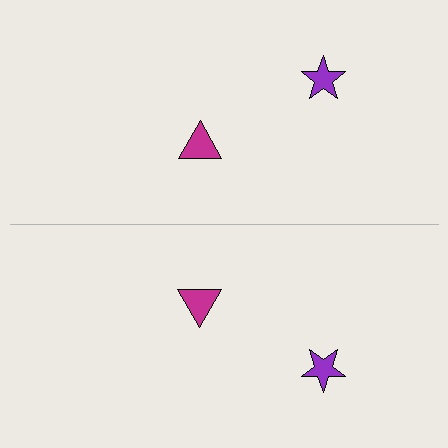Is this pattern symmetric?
Yes, this pattern has bilateral (reflection) symmetry.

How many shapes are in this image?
There are 4 shapes in this image.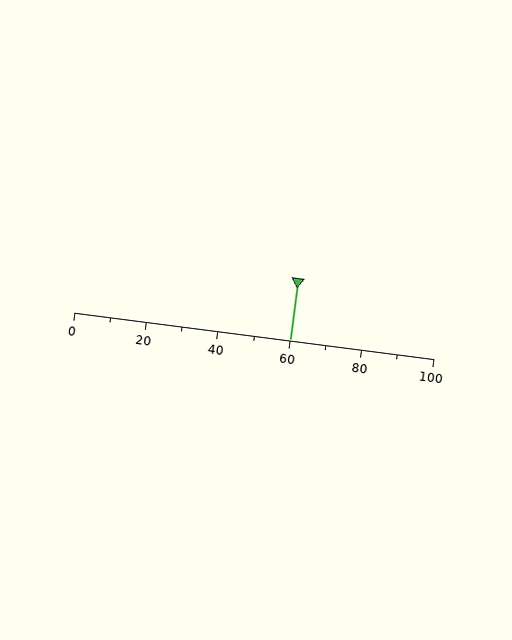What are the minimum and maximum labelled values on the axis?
The axis runs from 0 to 100.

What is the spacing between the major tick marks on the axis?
The major ticks are spaced 20 apart.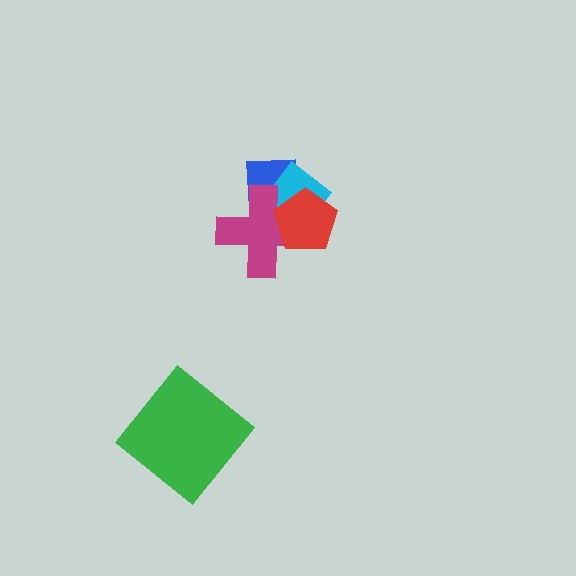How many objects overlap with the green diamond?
0 objects overlap with the green diamond.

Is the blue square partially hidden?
Yes, it is partially covered by another shape.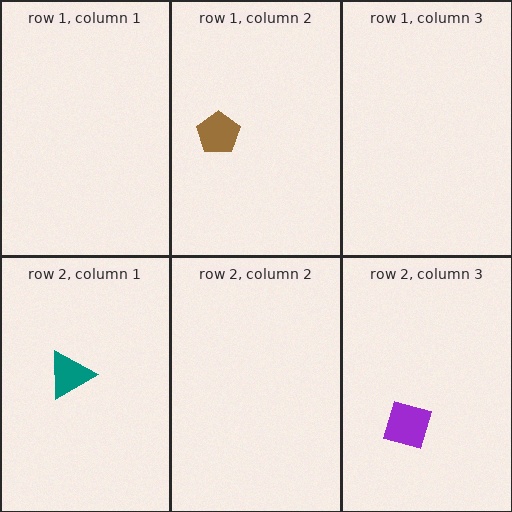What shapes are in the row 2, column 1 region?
The teal triangle.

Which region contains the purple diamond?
The row 2, column 3 region.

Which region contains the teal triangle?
The row 2, column 1 region.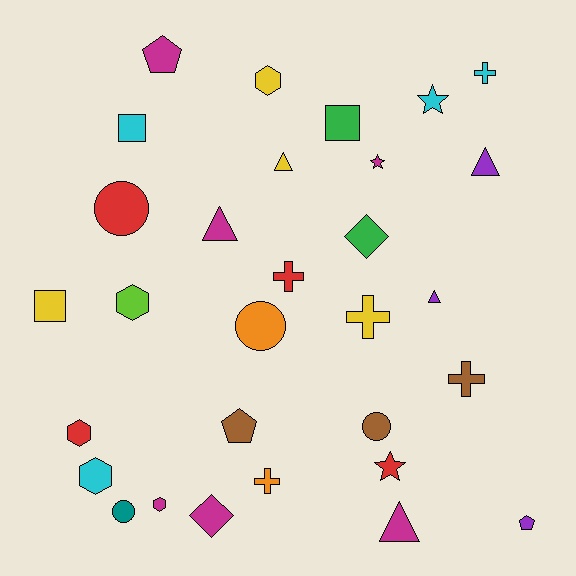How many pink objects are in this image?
There are no pink objects.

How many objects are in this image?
There are 30 objects.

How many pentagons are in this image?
There are 3 pentagons.